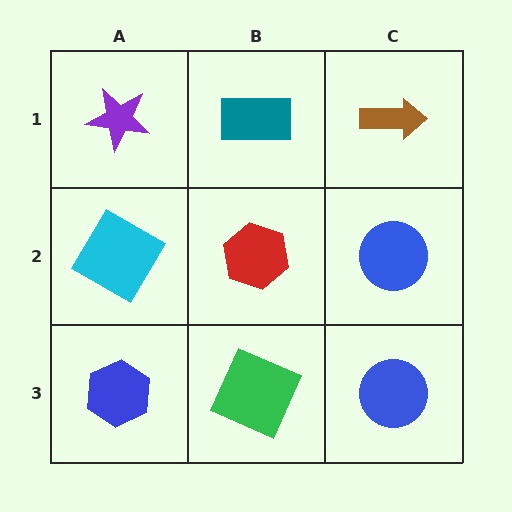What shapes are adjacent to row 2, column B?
A teal rectangle (row 1, column B), a green square (row 3, column B), a cyan diamond (row 2, column A), a blue circle (row 2, column C).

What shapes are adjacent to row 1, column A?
A cyan diamond (row 2, column A), a teal rectangle (row 1, column B).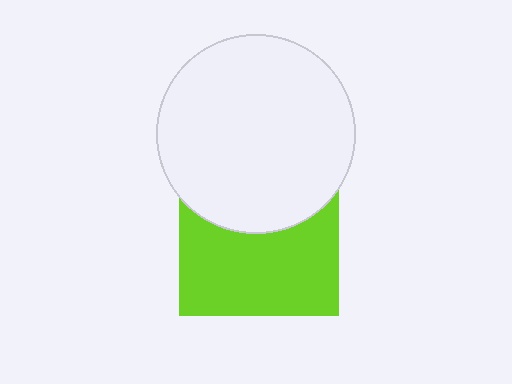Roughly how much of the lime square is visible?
About half of it is visible (roughly 59%).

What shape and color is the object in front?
The object in front is a white circle.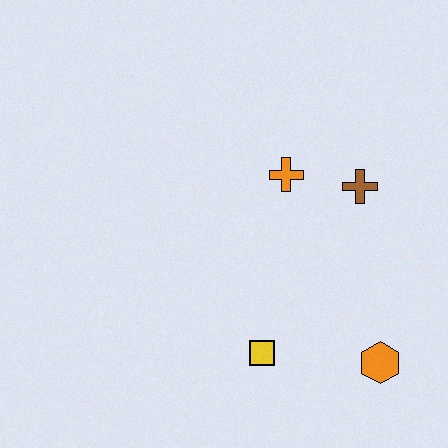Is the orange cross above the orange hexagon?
Yes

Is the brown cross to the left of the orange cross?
No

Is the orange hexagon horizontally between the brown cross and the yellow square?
No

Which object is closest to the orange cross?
The brown cross is closest to the orange cross.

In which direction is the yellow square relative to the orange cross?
The yellow square is below the orange cross.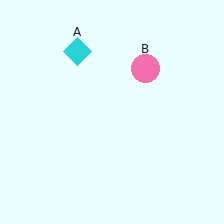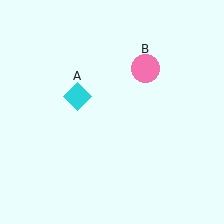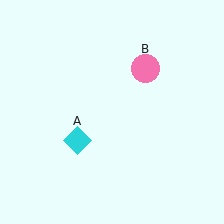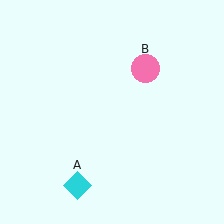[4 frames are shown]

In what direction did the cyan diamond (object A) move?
The cyan diamond (object A) moved down.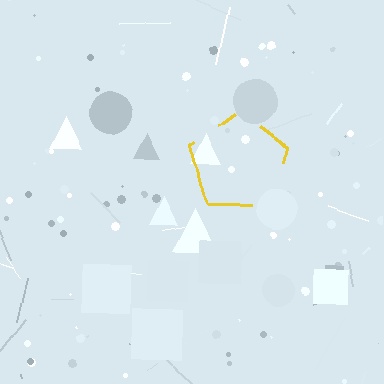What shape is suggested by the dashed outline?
The dashed outline suggests a pentagon.